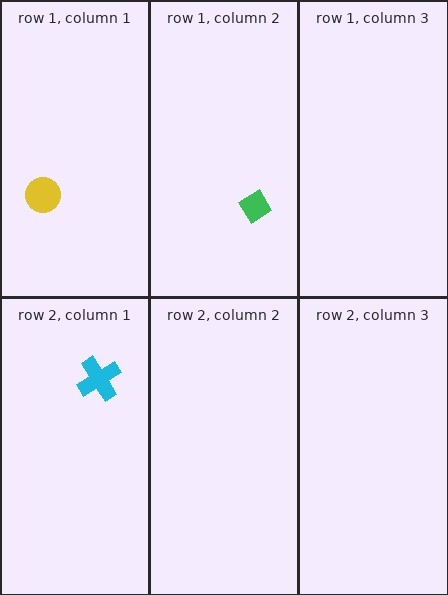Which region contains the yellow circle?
The row 1, column 1 region.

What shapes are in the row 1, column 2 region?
The green diamond.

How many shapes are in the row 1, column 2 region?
1.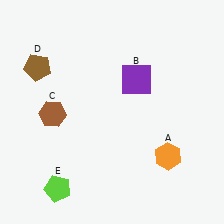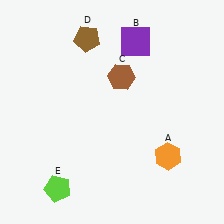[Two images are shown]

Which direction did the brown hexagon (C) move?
The brown hexagon (C) moved right.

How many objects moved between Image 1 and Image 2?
3 objects moved between the two images.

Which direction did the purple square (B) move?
The purple square (B) moved up.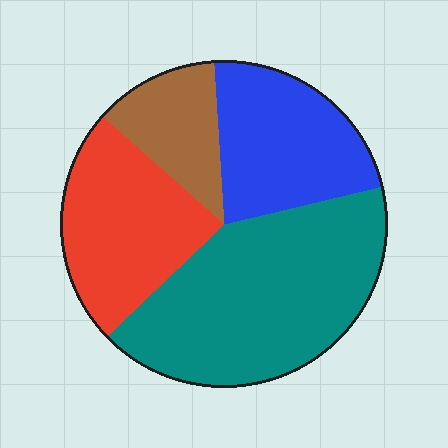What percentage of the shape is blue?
Blue takes up less than a quarter of the shape.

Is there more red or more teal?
Teal.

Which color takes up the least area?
Brown, at roughly 15%.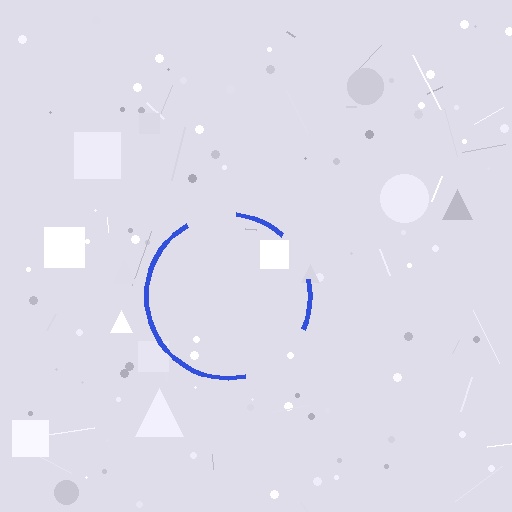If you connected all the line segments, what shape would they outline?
They would outline a circle.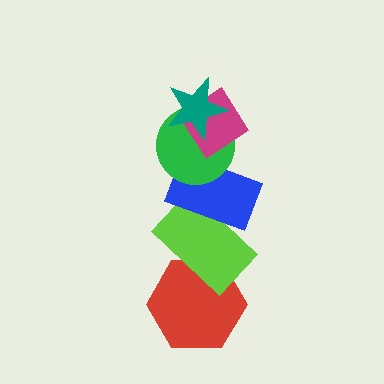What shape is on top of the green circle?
The magenta diamond is on top of the green circle.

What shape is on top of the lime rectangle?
The blue rectangle is on top of the lime rectangle.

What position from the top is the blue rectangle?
The blue rectangle is 4th from the top.